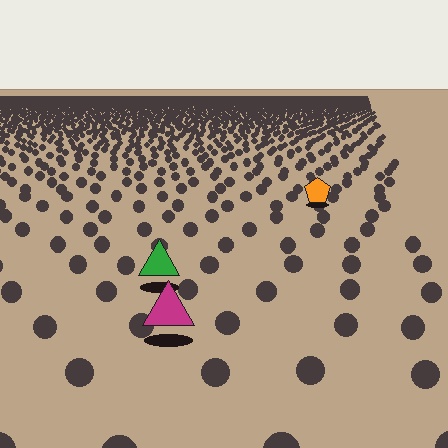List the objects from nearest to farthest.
From nearest to farthest: the magenta triangle, the green triangle, the orange pentagon.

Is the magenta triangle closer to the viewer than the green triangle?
Yes. The magenta triangle is closer — you can tell from the texture gradient: the ground texture is coarser near it.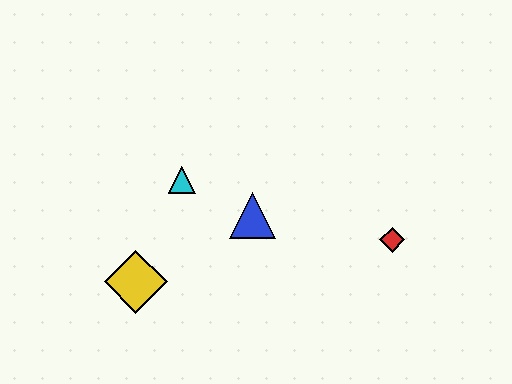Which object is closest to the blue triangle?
The cyan triangle is closest to the blue triangle.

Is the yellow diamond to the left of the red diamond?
Yes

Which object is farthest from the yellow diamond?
The red diamond is farthest from the yellow diamond.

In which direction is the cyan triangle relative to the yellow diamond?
The cyan triangle is above the yellow diamond.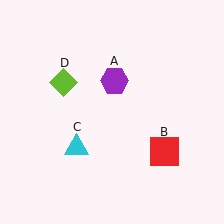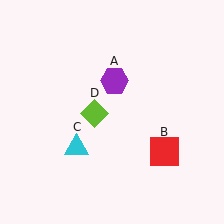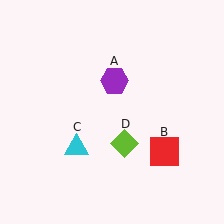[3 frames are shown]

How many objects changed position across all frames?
1 object changed position: lime diamond (object D).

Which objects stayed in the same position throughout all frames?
Purple hexagon (object A) and red square (object B) and cyan triangle (object C) remained stationary.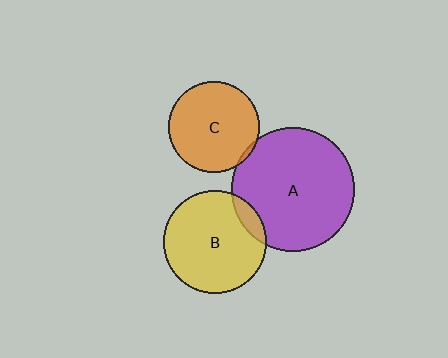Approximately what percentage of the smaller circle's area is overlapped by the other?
Approximately 5%.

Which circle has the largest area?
Circle A (purple).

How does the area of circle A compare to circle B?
Approximately 1.4 times.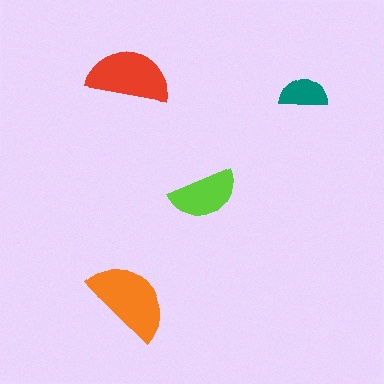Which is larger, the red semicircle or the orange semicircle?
The orange one.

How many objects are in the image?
There are 4 objects in the image.